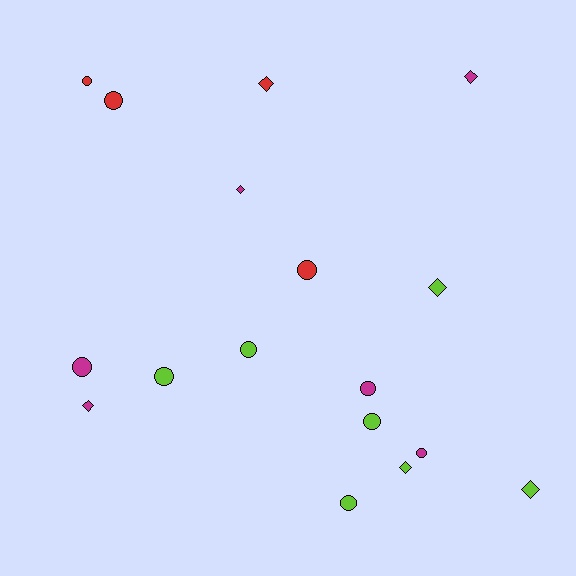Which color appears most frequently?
Lime, with 7 objects.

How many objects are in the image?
There are 17 objects.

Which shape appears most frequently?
Circle, with 10 objects.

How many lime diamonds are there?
There are 3 lime diamonds.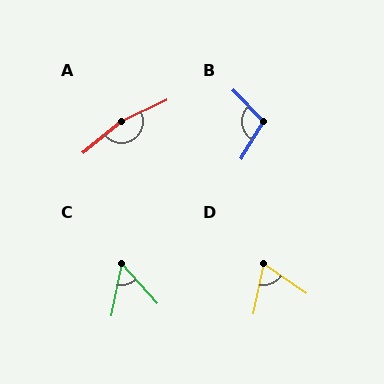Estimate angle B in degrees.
Approximately 105 degrees.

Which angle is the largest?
A, at approximately 166 degrees.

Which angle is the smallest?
C, at approximately 54 degrees.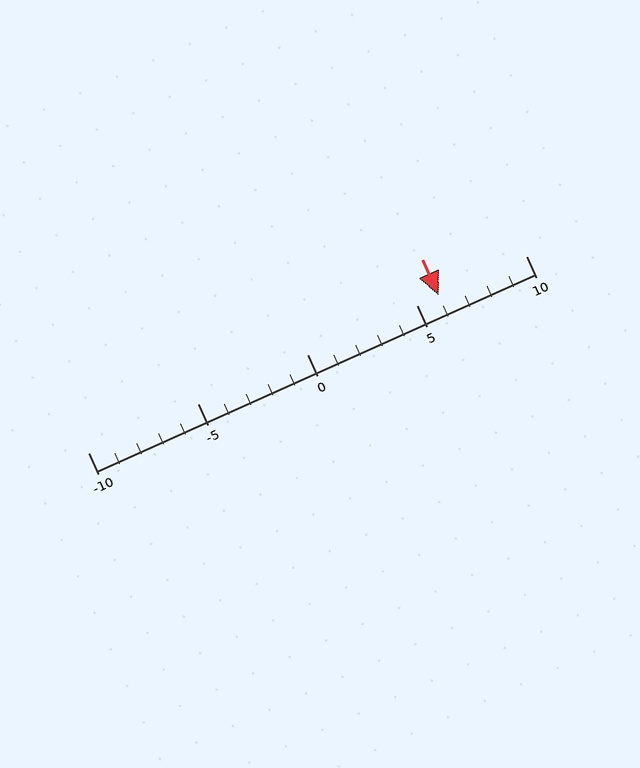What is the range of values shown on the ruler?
The ruler shows values from -10 to 10.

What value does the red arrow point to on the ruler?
The red arrow points to approximately 6.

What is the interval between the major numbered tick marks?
The major tick marks are spaced 5 units apart.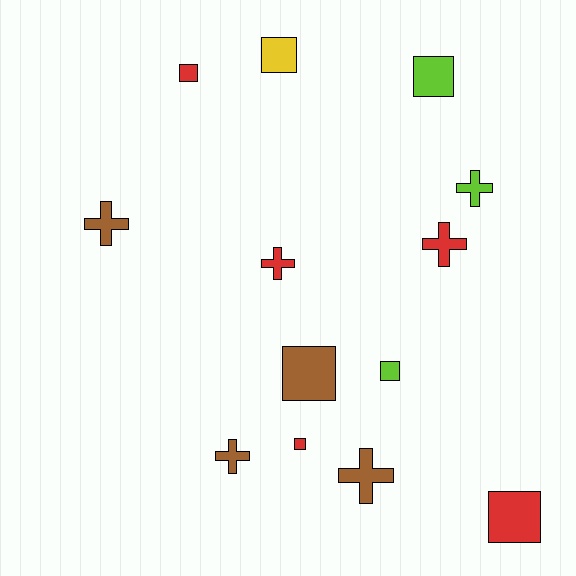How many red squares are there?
There are 3 red squares.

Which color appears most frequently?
Red, with 5 objects.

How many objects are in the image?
There are 13 objects.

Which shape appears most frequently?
Square, with 7 objects.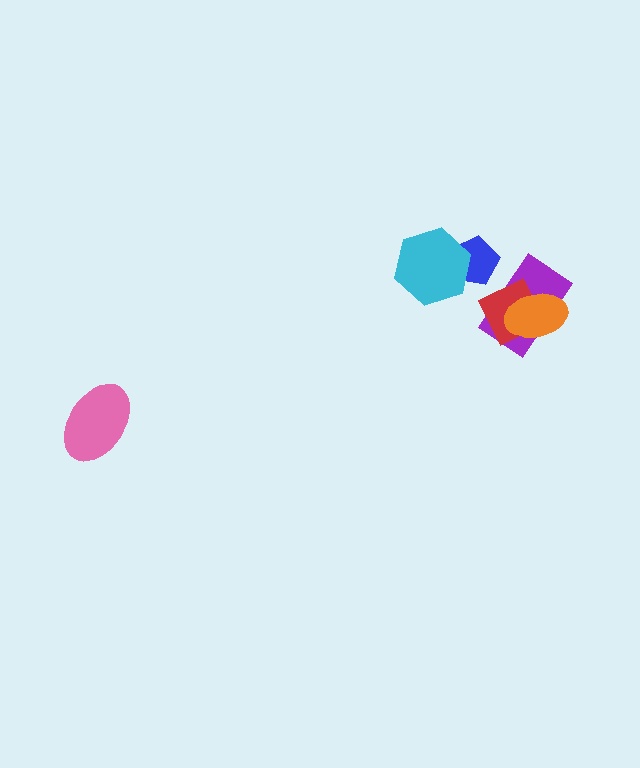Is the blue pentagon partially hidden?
Yes, it is partially covered by another shape.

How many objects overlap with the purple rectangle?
2 objects overlap with the purple rectangle.